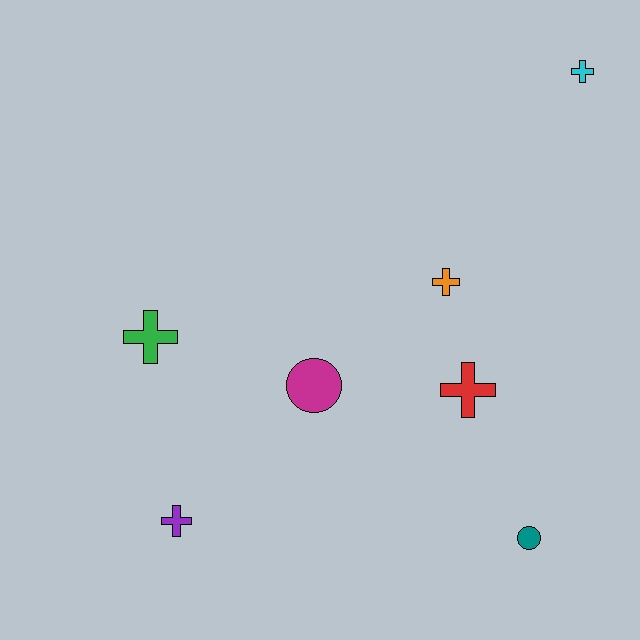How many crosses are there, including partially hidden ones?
There are 5 crosses.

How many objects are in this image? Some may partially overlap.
There are 7 objects.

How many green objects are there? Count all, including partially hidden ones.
There is 1 green object.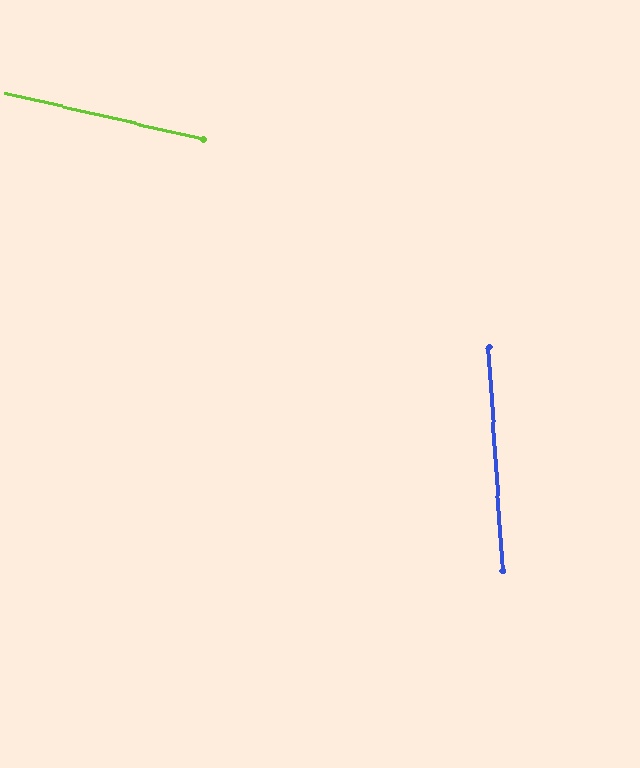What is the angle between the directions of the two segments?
Approximately 73 degrees.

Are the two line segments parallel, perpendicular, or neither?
Neither parallel nor perpendicular — they differ by about 73°.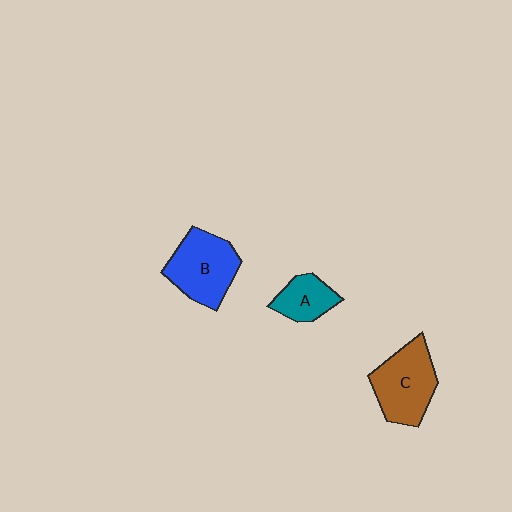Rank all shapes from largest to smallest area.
From largest to smallest: B (blue), C (brown), A (teal).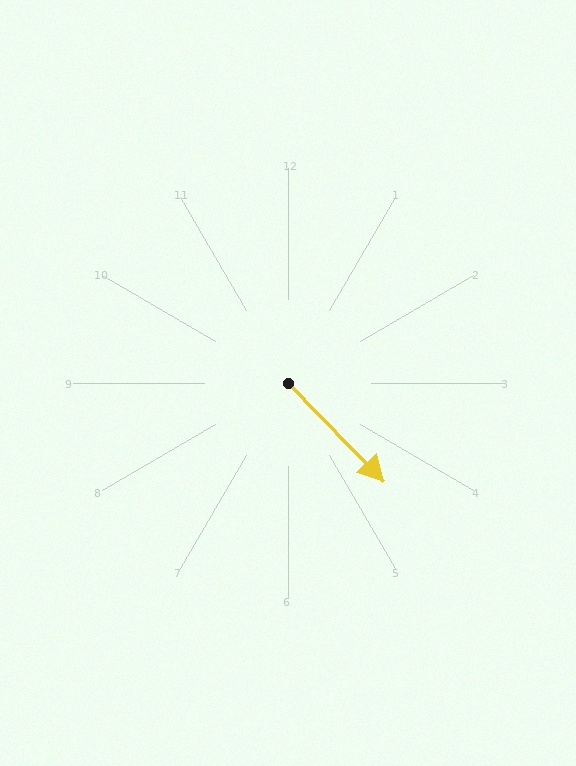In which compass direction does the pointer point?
Southeast.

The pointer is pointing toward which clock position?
Roughly 5 o'clock.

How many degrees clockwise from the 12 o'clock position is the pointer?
Approximately 136 degrees.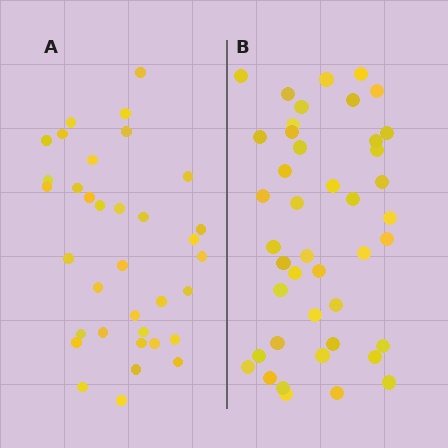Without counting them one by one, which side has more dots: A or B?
Region B (the right region) has more dots.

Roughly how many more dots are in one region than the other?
Region B has roughly 8 or so more dots than region A.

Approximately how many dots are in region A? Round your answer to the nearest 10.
About 40 dots. (The exact count is 35, which rounds to 40.)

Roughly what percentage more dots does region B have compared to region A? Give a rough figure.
About 25% more.